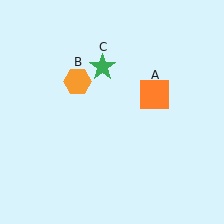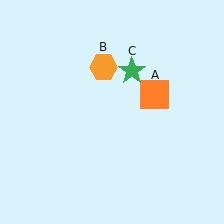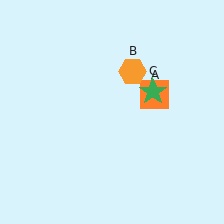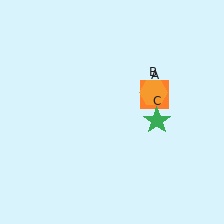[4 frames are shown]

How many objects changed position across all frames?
2 objects changed position: orange hexagon (object B), green star (object C).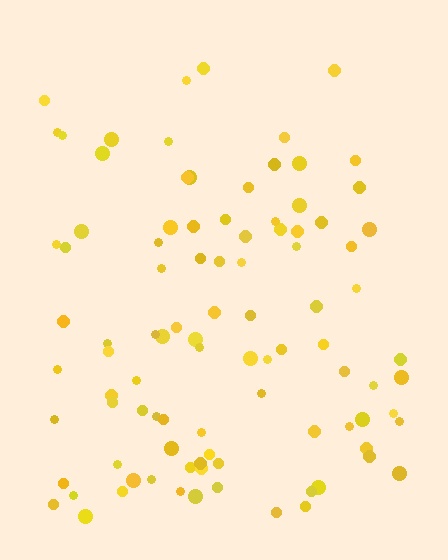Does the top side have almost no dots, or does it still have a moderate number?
Still a moderate number, just noticeably fewer than the bottom.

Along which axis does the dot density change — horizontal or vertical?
Vertical.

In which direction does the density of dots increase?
From top to bottom, with the bottom side densest.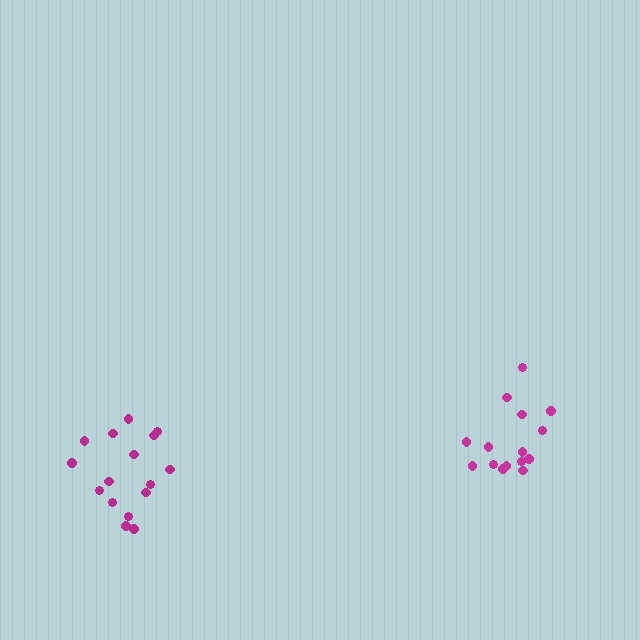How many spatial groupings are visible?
There are 2 spatial groupings.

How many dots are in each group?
Group 1: 15 dots, Group 2: 16 dots (31 total).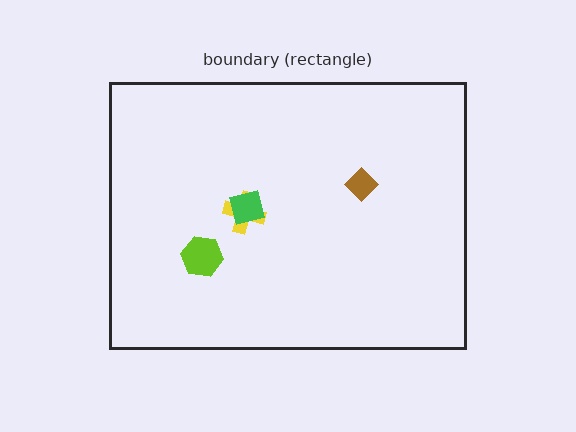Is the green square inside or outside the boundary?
Inside.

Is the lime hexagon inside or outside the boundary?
Inside.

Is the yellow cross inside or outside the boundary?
Inside.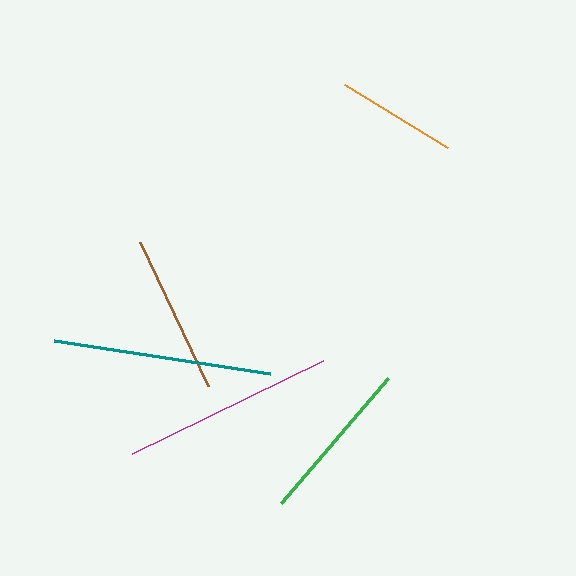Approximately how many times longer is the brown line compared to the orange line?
The brown line is approximately 1.3 times the length of the orange line.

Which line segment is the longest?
The teal line is the longest at approximately 219 pixels.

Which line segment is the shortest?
The orange line is the shortest at approximately 121 pixels.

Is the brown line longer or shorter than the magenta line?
The magenta line is longer than the brown line.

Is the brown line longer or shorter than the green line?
The green line is longer than the brown line.